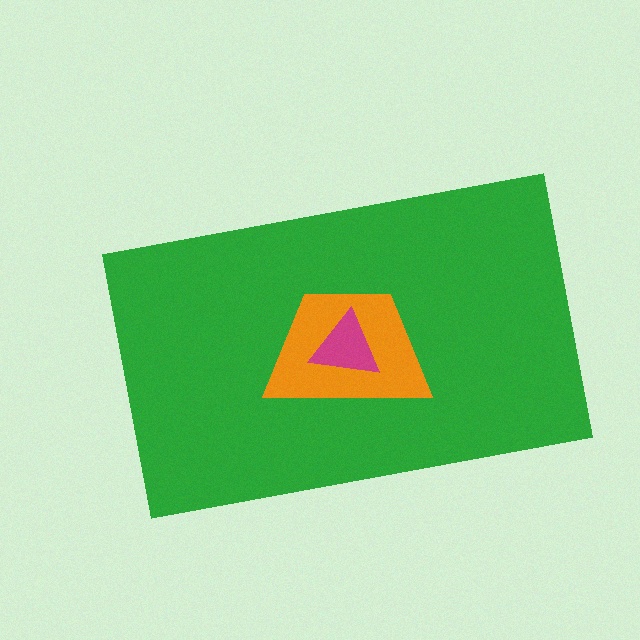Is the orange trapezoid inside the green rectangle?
Yes.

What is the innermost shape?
The magenta triangle.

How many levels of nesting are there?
3.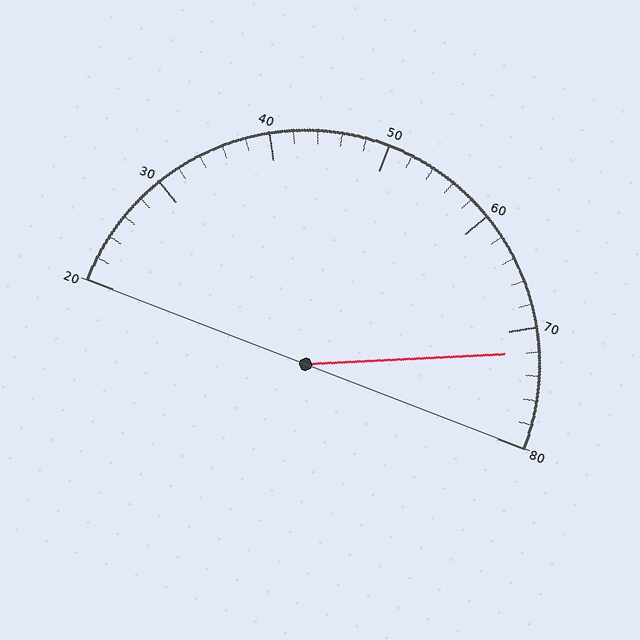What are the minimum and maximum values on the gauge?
The gauge ranges from 20 to 80.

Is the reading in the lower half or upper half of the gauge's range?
The reading is in the upper half of the range (20 to 80).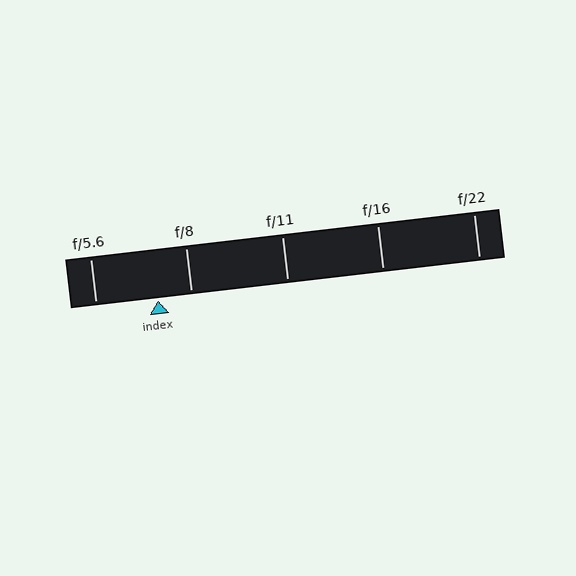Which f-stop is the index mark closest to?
The index mark is closest to f/8.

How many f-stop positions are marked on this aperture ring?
There are 5 f-stop positions marked.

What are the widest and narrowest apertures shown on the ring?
The widest aperture shown is f/5.6 and the narrowest is f/22.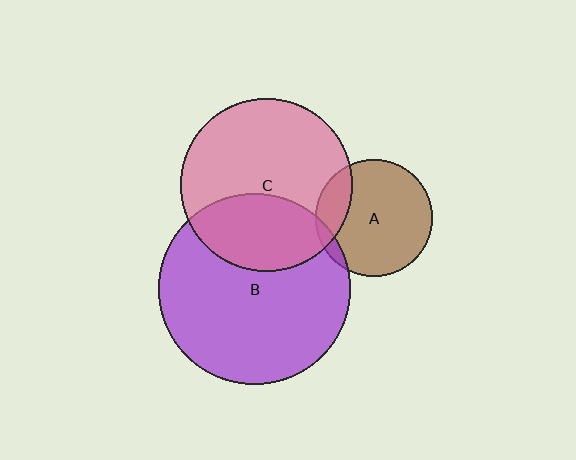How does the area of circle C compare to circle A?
Approximately 2.2 times.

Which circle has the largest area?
Circle B (purple).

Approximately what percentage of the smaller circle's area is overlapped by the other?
Approximately 5%.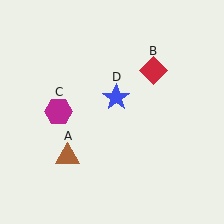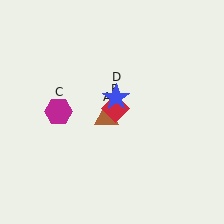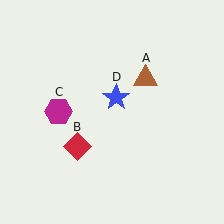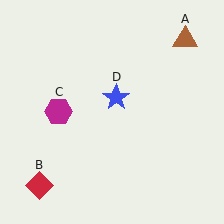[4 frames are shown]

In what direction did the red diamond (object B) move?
The red diamond (object B) moved down and to the left.